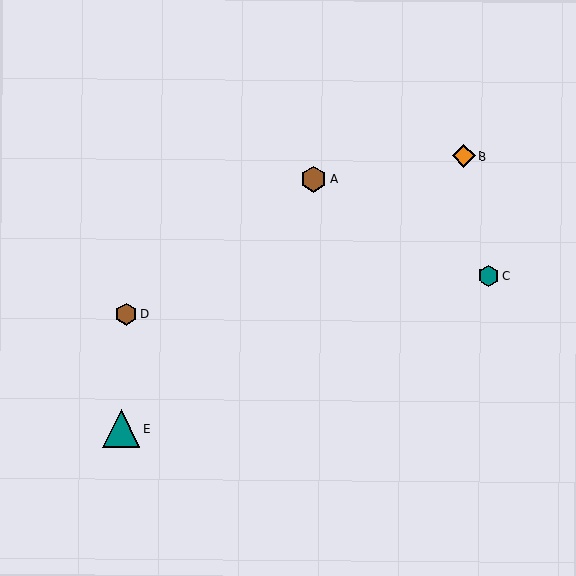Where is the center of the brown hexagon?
The center of the brown hexagon is at (126, 314).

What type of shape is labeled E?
Shape E is a teal triangle.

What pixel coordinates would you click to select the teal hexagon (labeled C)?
Click at (488, 275) to select the teal hexagon C.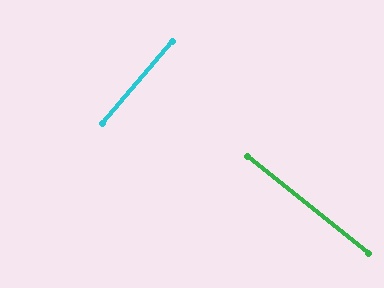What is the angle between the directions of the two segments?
Approximately 88 degrees.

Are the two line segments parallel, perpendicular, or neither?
Perpendicular — they meet at approximately 88°.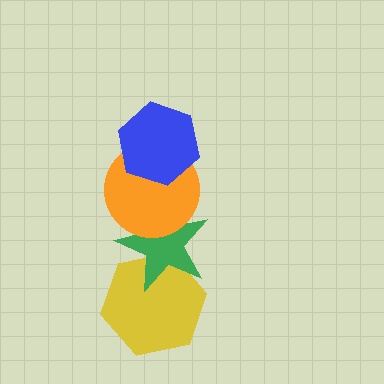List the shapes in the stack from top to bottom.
From top to bottom: the blue hexagon, the orange circle, the green star, the yellow hexagon.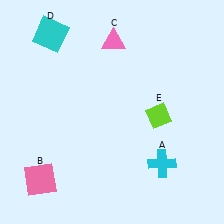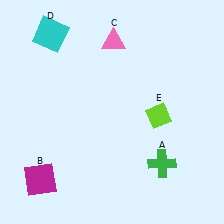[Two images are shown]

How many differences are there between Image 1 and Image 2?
There are 2 differences between the two images.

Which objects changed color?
A changed from cyan to green. B changed from pink to magenta.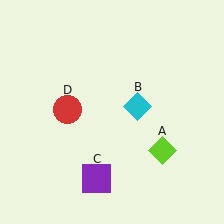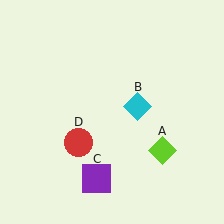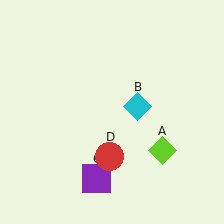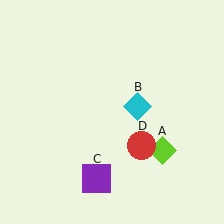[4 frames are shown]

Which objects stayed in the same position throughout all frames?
Lime diamond (object A) and cyan diamond (object B) and purple square (object C) remained stationary.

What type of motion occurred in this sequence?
The red circle (object D) rotated counterclockwise around the center of the scene.